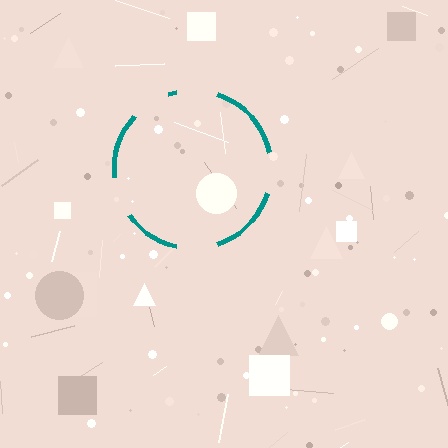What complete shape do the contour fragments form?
The contour fragments form a circle.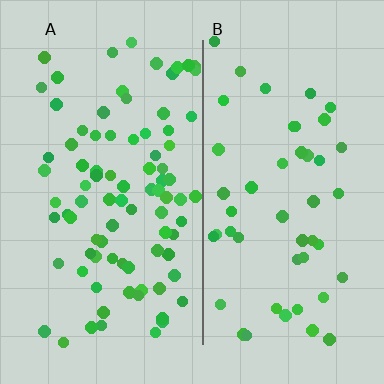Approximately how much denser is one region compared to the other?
Approximately 1.8× — region A over region B.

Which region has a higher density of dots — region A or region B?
A (the left).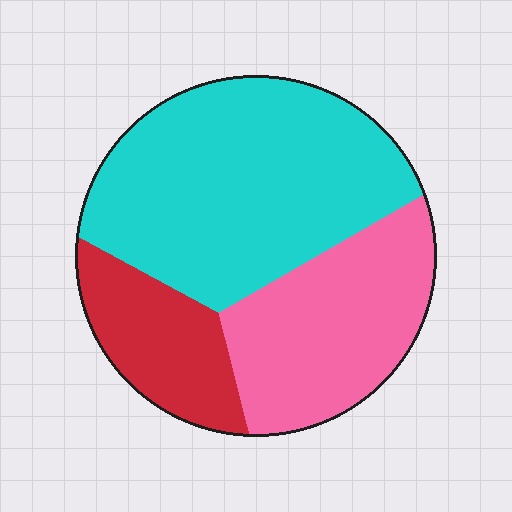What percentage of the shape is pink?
Pink covers around 30% of the shape.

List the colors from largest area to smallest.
From largest to smallest: cyan, pink, red.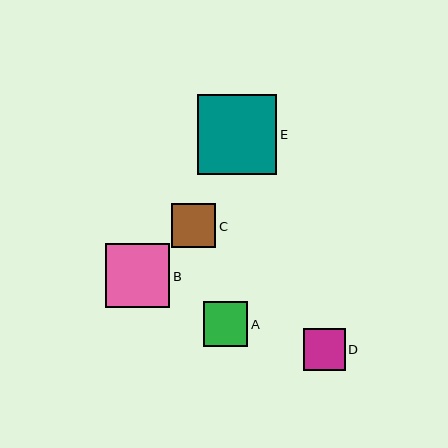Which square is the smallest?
Square D is the smallest with a size of approximately 42 pixels.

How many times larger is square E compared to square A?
Square E is approximately 1.8 times the size of square A.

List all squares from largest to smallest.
From largest to smallest: E, B, A, C, D.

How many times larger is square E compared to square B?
Square E is approximately 1.2 times the size of square B.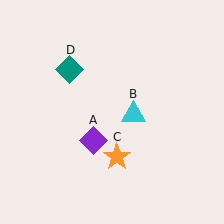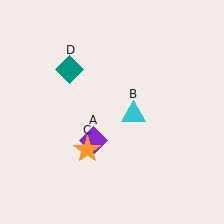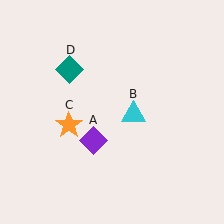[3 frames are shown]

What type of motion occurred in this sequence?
The orange star (object C) rotated clockwise around the center of the scene.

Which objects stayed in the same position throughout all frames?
Purple diamond (object A) and cyan triangle (object B) and teal diamond (object D) remained stationary.